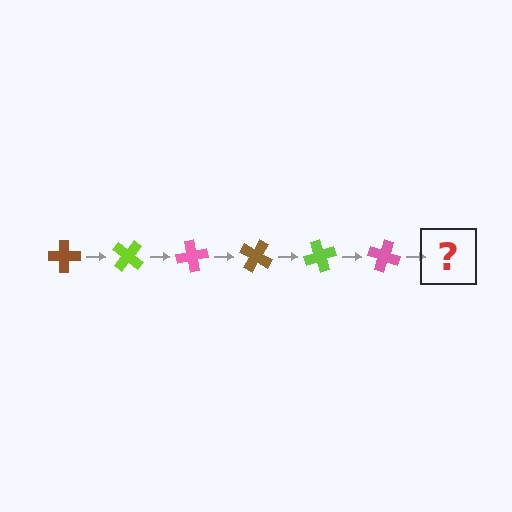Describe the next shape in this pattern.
It should be a brown cross, rotated 240 degrees from the start.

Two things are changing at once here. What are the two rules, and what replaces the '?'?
The two rules are that it rotates 40 degrees each step and the color cycles through brown, lime, and pink. The '?' should be a brown cross, rotated 240 degrees from the start.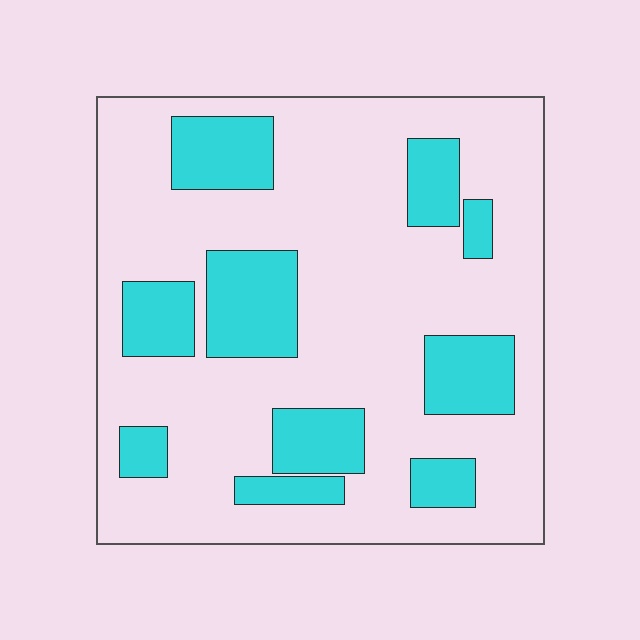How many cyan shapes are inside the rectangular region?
10.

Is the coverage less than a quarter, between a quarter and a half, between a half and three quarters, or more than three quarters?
Between a quarter and a half.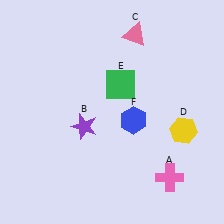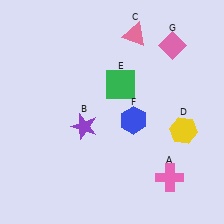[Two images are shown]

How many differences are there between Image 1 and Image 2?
There is 1 difference between the two images.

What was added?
A pink diamond (G) was added in Image 2.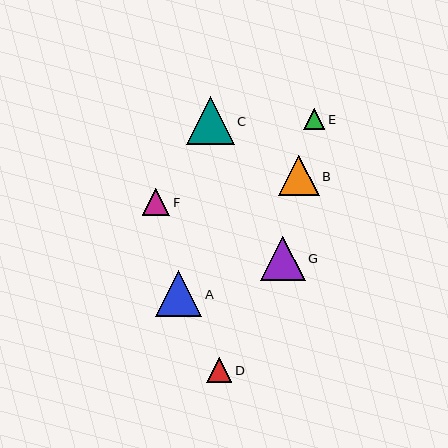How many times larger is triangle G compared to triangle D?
Triangle G is approximately 1.8 times the size of triangle D.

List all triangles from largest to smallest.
From largest to smallest: C, A, G, B, F, D, E.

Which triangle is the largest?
Triangle C is the largest with a size of approximately 48 pixels.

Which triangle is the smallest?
Triangle E is the smallest with a size of approximately 21 pixels.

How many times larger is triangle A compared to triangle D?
Triangle A is approximately 1.9 times the size of triangle D.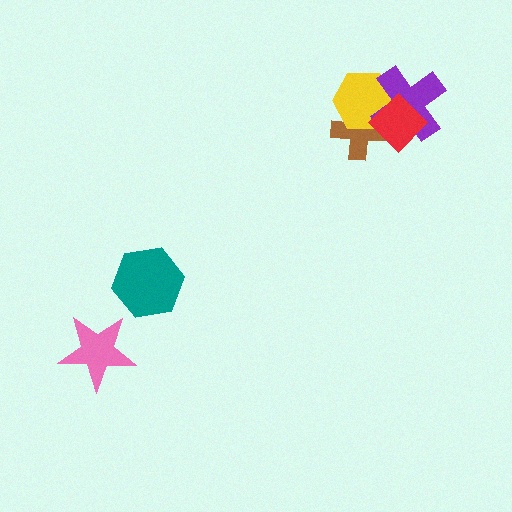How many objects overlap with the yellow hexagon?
3 objects overlap with the yellow hexagon.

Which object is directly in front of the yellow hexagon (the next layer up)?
The purple cross is directly in front of the yellow hexagon.